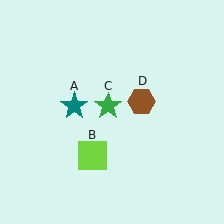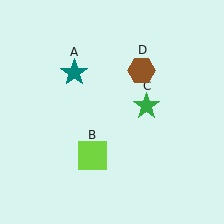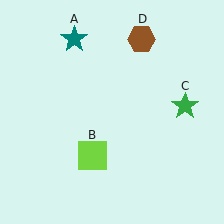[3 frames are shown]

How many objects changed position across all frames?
3 objects changed position: teal star (object A), green star (object C), brown hexagon (object D).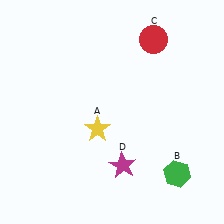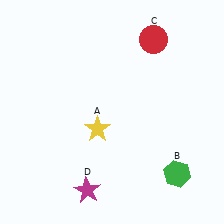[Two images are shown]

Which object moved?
The magenta star (D) moved left.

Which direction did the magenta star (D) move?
The magenta star (D) moved left.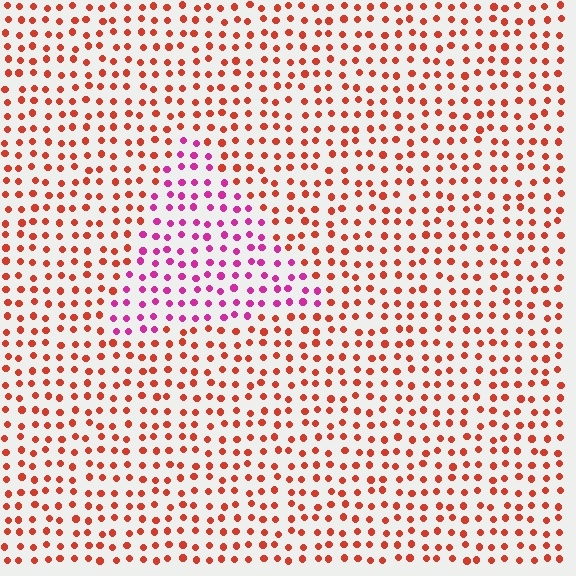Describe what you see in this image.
The image is filled with small red elements in a uniform arrangement. A triangle-shaped region is visible where the elements are tinted to a slightly different hue, forming a subtle color boundary.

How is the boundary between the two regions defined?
The boundary is defined purely by a slight shift in hue (about 48 degrees). Spacing, size, and orientation are identical on both sides.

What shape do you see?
I see a triangle.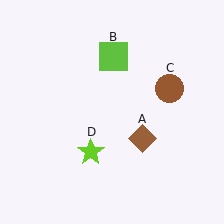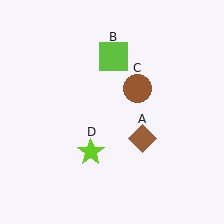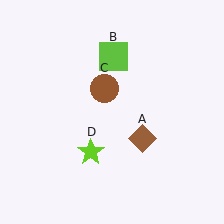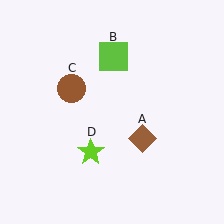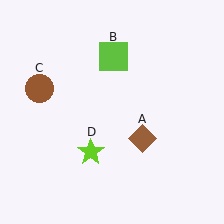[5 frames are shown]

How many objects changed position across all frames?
1 object changed position: brown circle (object C).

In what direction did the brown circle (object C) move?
The brown circle (object C) moved left.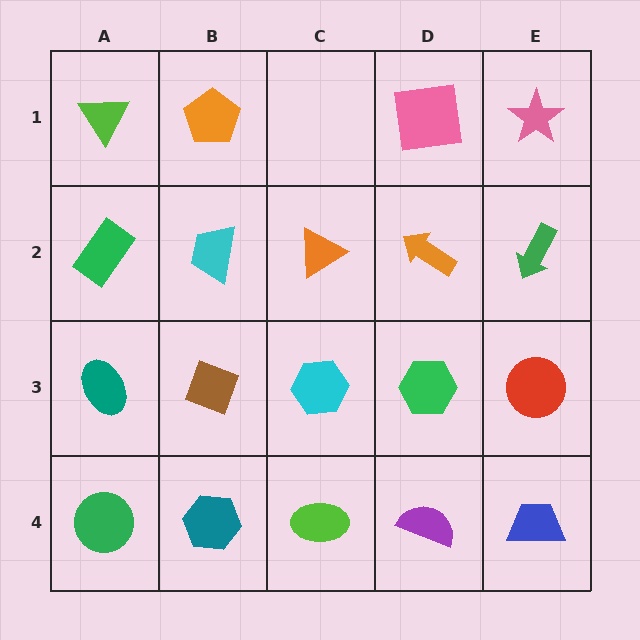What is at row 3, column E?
A red circle.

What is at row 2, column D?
An orange arrow.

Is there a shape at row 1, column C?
No, that cell is empty.